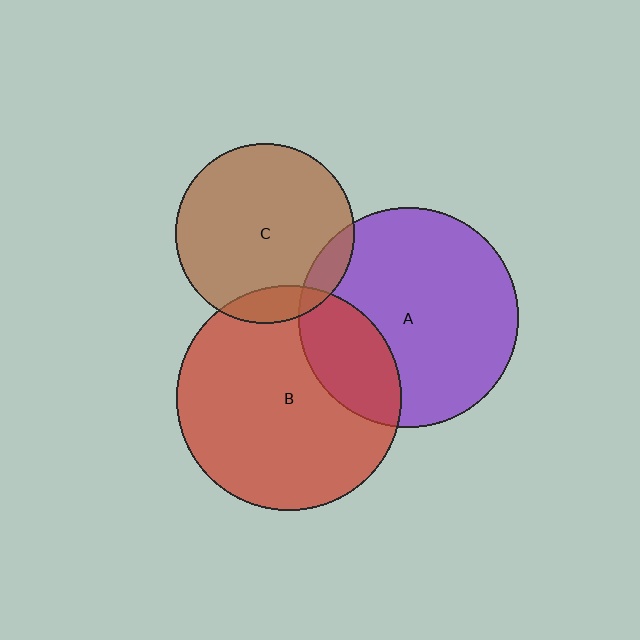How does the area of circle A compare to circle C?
Approximately 1.5 times.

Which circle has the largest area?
Circle B (red).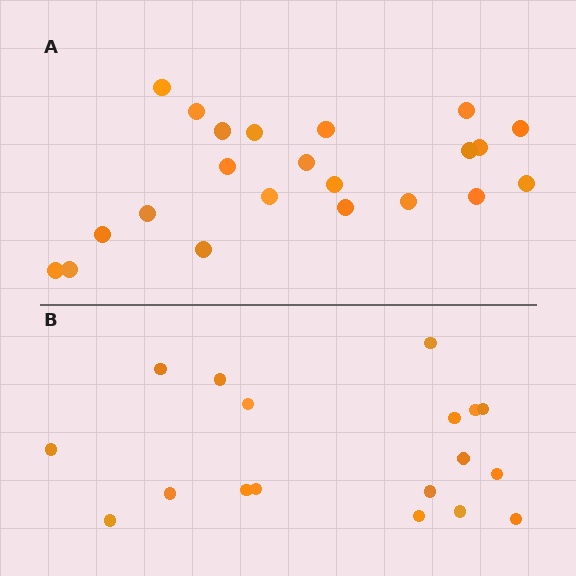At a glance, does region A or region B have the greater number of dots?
Region A (the top region) has more dots.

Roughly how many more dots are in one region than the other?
Region A has about 4 more dots than region B.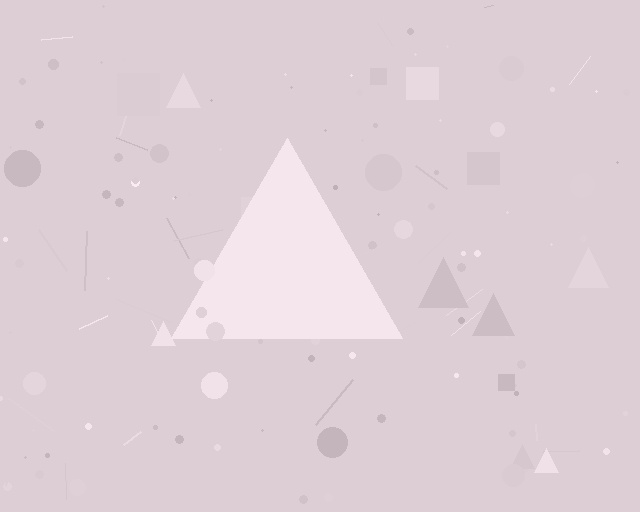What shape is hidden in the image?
A triangle is hidden in the image.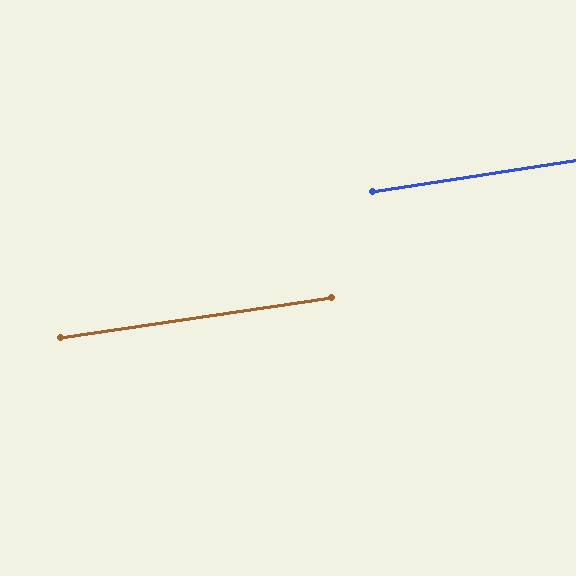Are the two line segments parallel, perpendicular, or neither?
Parallel — their directions differ by only 0.5°.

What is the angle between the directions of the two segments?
Approximately 1 degree.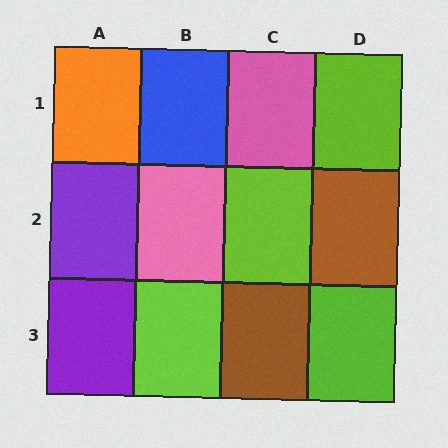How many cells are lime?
4 cells are lime.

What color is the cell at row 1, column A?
Orange.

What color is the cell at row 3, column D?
Lime.